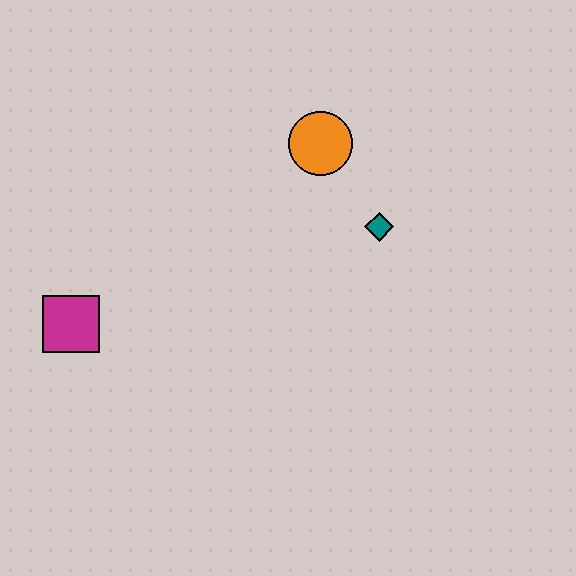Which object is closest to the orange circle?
The teal diamond is closest to the orange circle.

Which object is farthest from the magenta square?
The teal diamond is farthest from the magenta square.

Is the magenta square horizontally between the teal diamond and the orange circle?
No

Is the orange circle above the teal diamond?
Yes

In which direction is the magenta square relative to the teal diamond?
The magenta square is to the left of the teal diamond.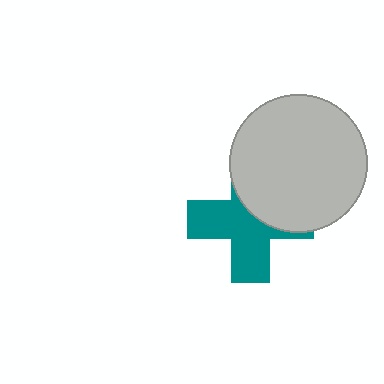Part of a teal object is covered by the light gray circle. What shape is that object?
It is a cross.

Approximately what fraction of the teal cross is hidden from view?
Roughly 42% of the teal cross is hidden behind the light gray circle.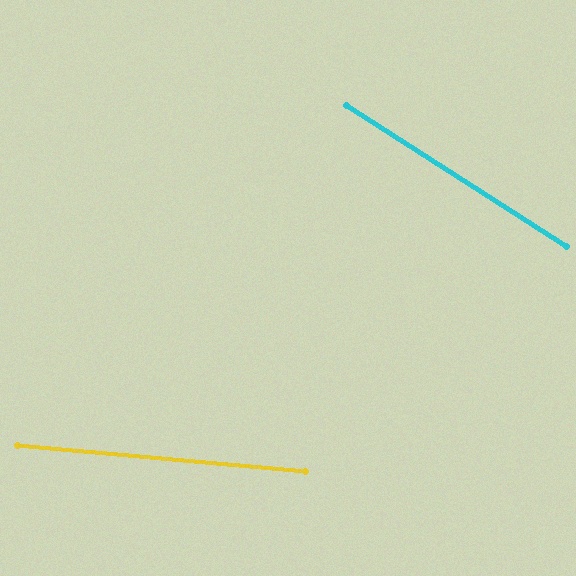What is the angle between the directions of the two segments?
Approximately 28 degrees.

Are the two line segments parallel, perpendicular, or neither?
Neither parallel nor perpendicular — they differ by about 28°.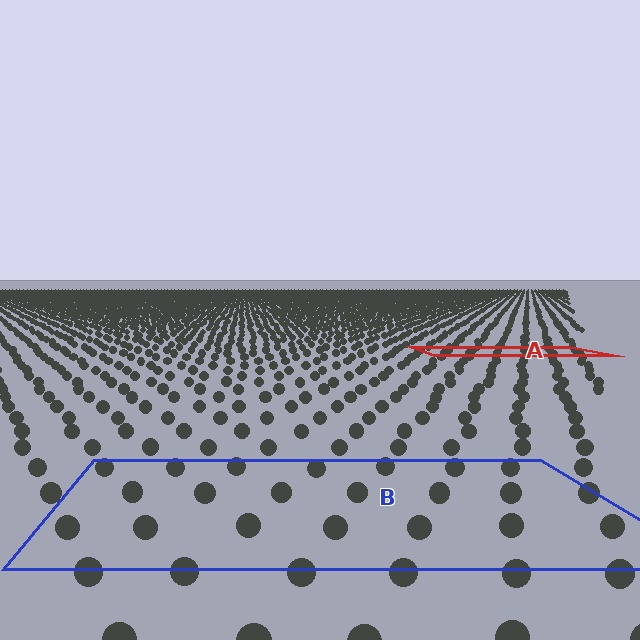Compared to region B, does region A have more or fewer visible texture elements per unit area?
Region A has more texture elements per unit area — they are packed more densely because it is farther away.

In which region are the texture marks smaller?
The texture marks are smaller in region A, because it is farther away.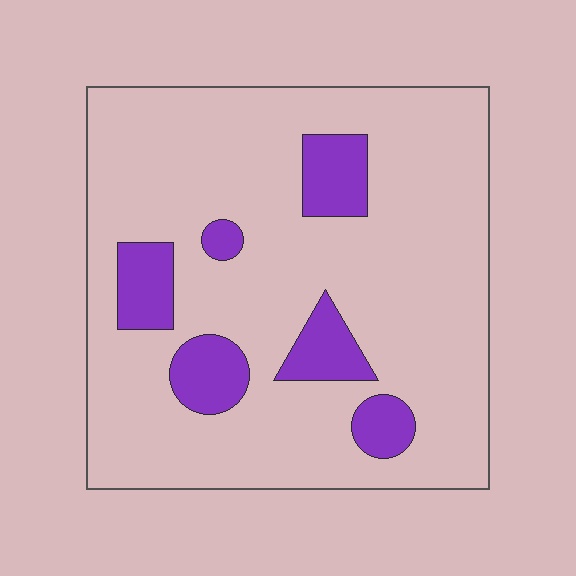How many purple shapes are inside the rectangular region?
6.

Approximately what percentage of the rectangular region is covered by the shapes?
Approximately 15%.